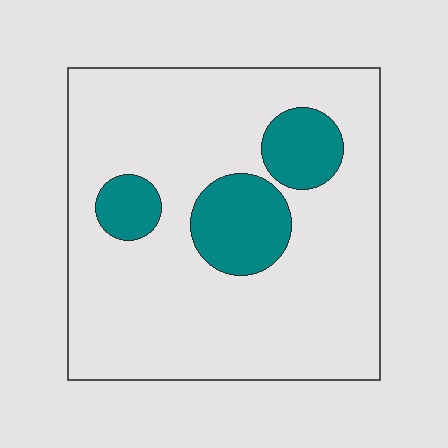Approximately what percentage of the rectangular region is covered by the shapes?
Approximately 15%.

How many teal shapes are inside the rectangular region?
3.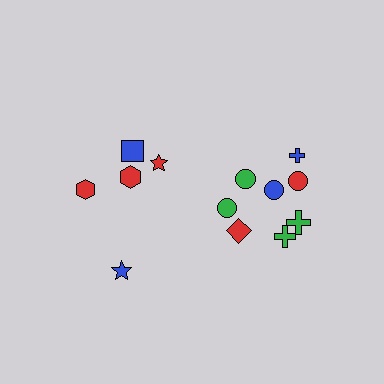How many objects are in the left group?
There are 5 objects.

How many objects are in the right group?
There are 8 objects.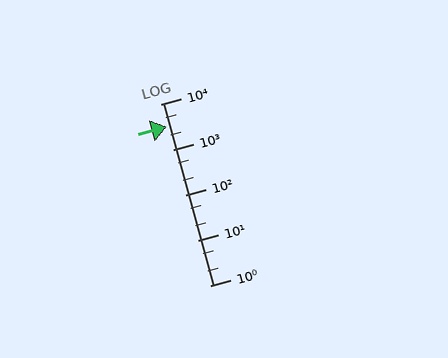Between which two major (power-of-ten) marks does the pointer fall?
The pointer is between 1000 and 10000.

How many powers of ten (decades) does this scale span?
The scale spans 4 decades, from 1 to 10000.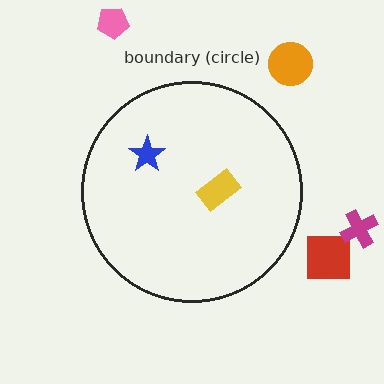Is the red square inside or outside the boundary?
Outside.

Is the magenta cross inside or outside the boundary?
Outside.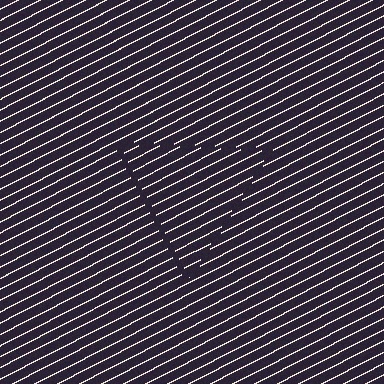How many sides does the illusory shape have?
3 sides — the line-ends trace a triangle.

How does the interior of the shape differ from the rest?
The interior of the shape contains the same grating, shifted by half a period — the contour is defined by the phase discontinuity where line-ends from the inner and outer gratings abut.